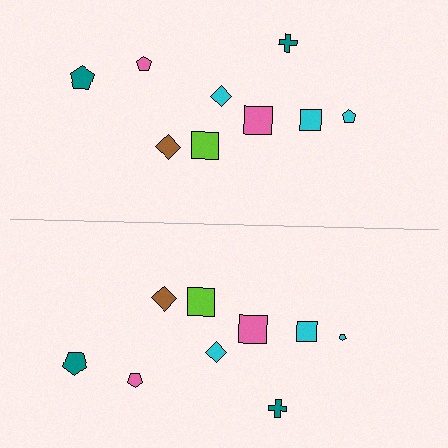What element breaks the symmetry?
The cyan pentagon on the bottom side has a different size than its mirror counterpart.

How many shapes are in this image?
There are 18 shapes in this image.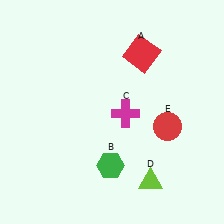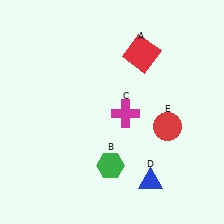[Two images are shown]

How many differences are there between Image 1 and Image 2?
There is 1 difference between the two images.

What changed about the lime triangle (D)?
In Image 1, D is lime. In Image 2, it changed to blue.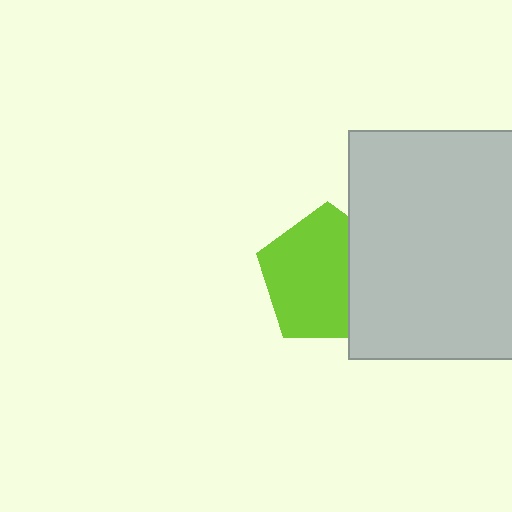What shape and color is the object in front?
The object in front is a light gray rectangle.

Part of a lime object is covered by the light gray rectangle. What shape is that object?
It is a pentagon.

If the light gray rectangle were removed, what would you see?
You would see the complete lime pentagon.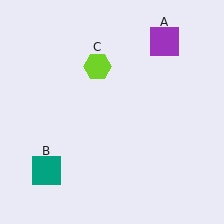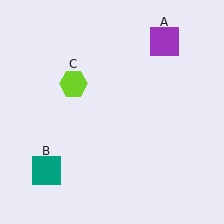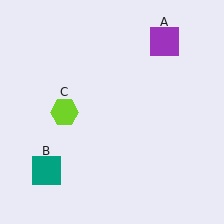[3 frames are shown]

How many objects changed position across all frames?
1 object changed position: lime hexagon (object C).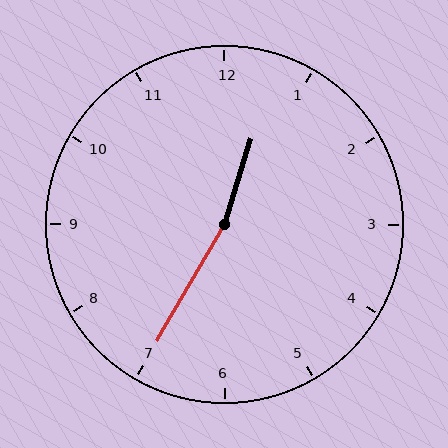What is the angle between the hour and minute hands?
Approximately 168 degrees.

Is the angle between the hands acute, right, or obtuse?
It is obtuse.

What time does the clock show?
12:35.